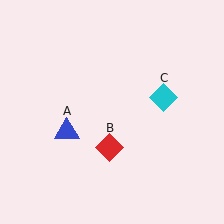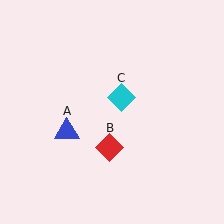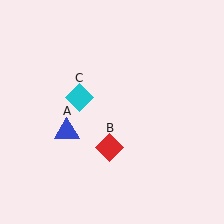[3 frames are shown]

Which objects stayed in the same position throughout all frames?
Blue triangle (object A) and red diamond (object B) remained stationary.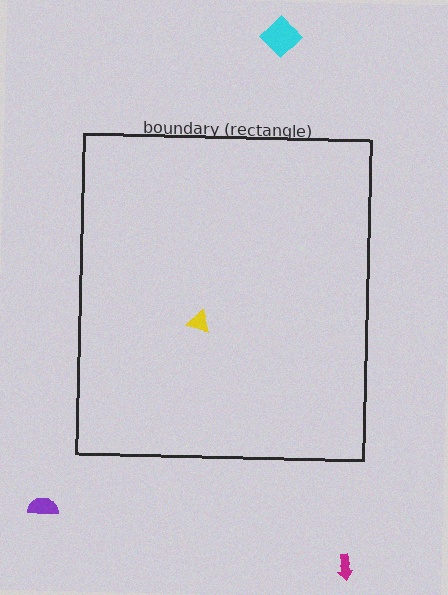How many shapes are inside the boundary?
1 inside, 3 outside.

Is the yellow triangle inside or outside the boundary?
Inside.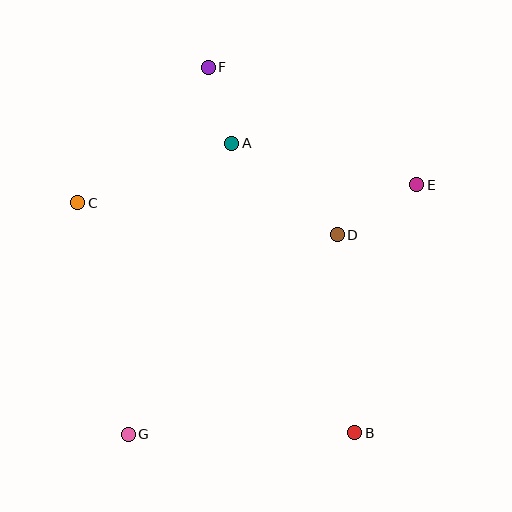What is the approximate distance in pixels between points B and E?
The distance between B and E is approximately 256 pixels.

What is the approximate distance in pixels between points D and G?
The distance between D and G is approximately 289 pixels.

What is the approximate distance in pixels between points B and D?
The distance between B and D is approximately 199 pixels.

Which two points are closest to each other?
Points A and F are closest to each other.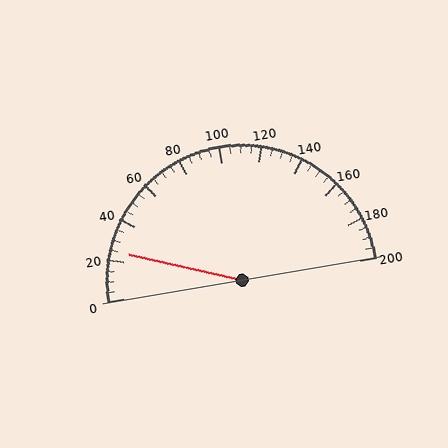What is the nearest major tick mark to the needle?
The nearest major tick mark is 20.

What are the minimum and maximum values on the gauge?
The gauge ranges from 0 to 200.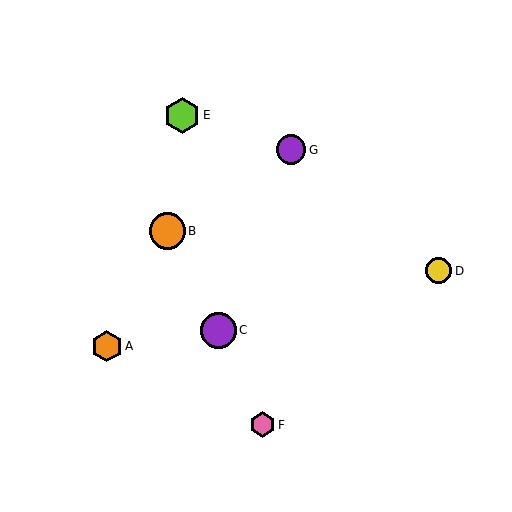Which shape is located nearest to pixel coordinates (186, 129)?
The lime hexagon (labeled E) at (182, 115) is nearest to that location.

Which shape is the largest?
The orange circle (labeled B) is the largest.